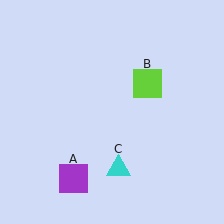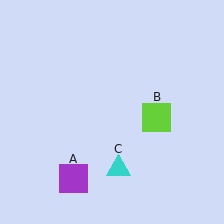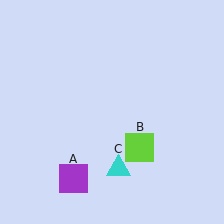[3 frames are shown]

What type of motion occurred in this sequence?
The lime square (object B) rotated clockwise around the center of the scene.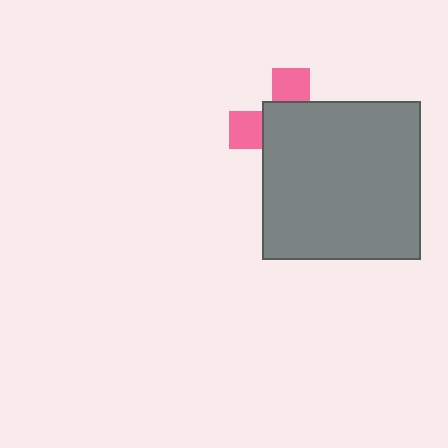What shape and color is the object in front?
The object in front is a gray rectangle.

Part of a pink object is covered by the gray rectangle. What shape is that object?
It is a cross.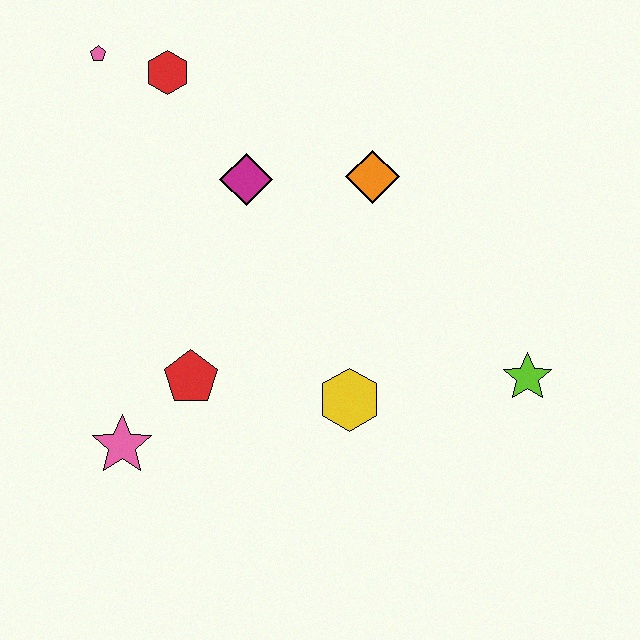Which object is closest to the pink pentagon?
The red hexagon is closest to the pink pentagon.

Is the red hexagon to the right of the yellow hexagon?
No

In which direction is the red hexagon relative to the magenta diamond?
The red hexagon is above the magenta diamond.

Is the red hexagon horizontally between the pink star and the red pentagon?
Yes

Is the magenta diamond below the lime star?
No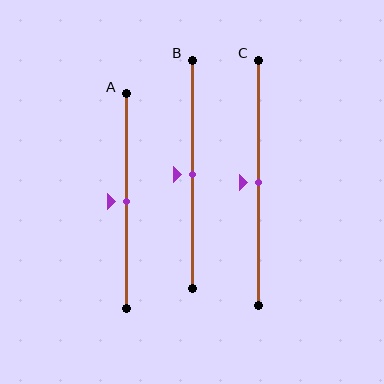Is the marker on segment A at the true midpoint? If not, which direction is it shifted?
Yes, the marker on segment A is at the true midpoint.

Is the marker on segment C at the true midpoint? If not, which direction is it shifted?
Yes, the marker on segment C is at the true midpoint.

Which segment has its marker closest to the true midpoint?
Segment A has its marker closest to the true midpoint.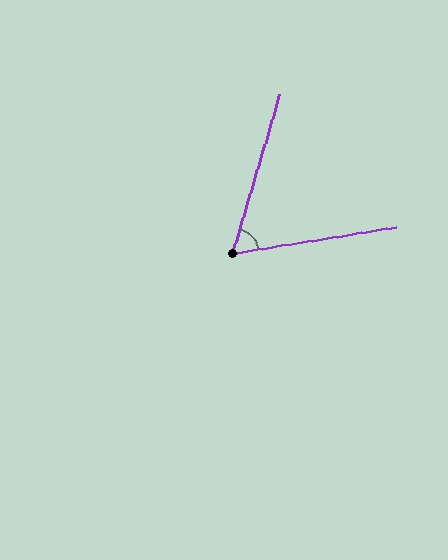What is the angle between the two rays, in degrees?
Approximately 64 degrees.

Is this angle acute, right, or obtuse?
It is acute.